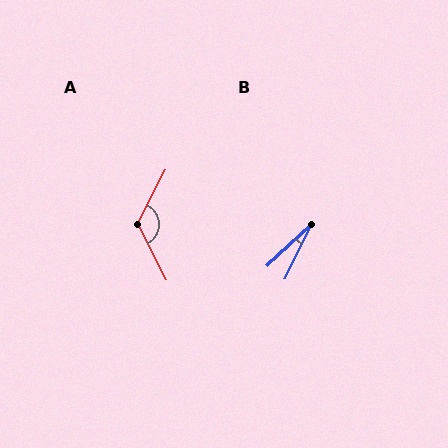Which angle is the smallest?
B, at approximately 21 degrees.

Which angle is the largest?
A, at approximately 125 degrees.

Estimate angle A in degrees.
Approximately 125 degrees.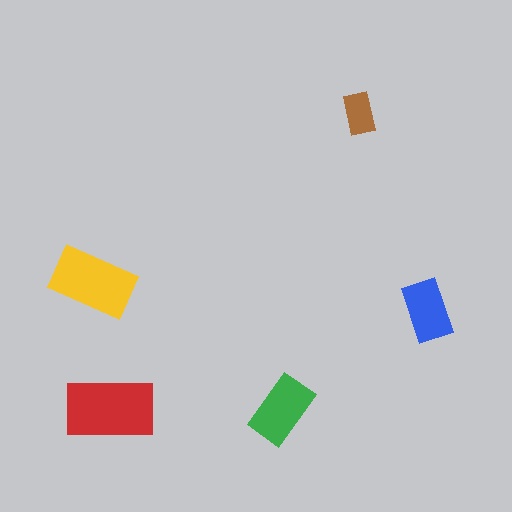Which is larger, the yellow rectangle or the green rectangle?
The yellow one.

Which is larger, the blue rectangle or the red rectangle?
The red one.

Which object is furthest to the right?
The blue rectangle is rightmost.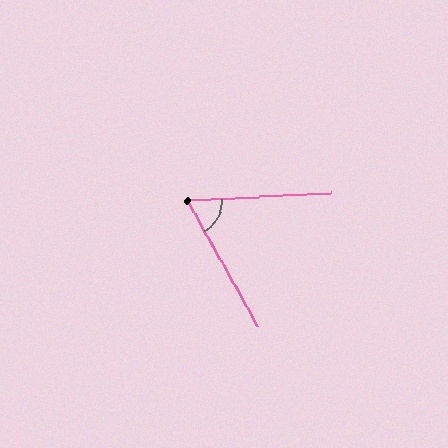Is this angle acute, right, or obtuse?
It is acute.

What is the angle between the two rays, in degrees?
Approximately 64 degrees.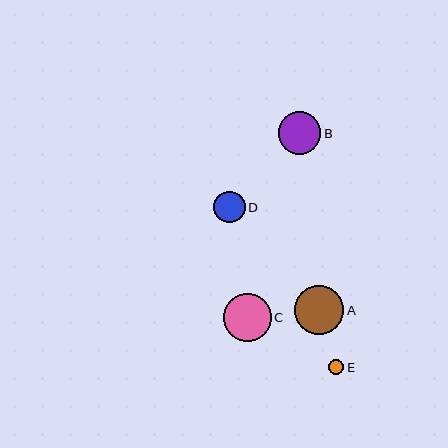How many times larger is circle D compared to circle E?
Circle D is approximately 2.0 times the size of circle E.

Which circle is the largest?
Circle A is the largest with a size of approximately 49 pixels.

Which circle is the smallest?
Circle E is the smallest with a size of approximately 15 pixels.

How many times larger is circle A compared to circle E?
Circle A is approximately 3.2 times the size of circle E.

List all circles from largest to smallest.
From largest to smallest: A, C, B, D, E.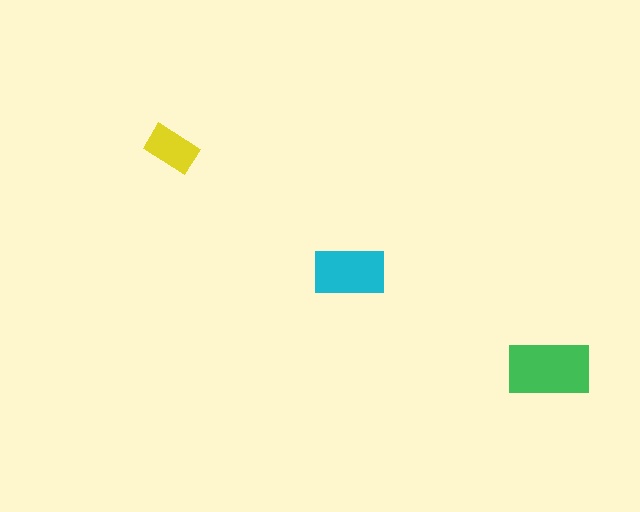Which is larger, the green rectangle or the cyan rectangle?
The green one.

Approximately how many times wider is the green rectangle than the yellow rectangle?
About 1.5 times wider.